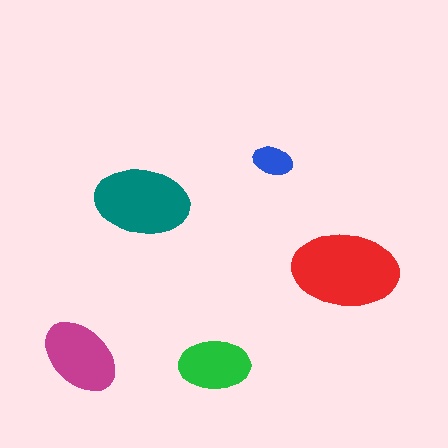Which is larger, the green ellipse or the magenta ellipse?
The magenta one.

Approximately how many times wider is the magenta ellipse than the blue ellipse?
About 2 times wider.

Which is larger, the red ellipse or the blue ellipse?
The red one.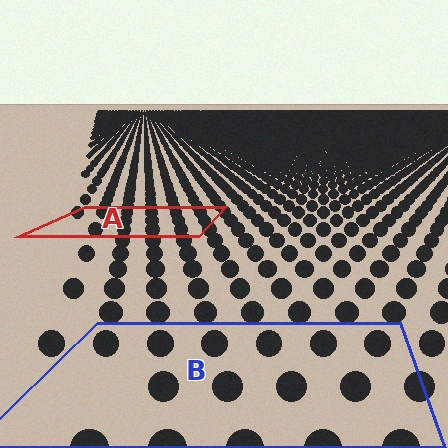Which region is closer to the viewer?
Region B is closer. The texture elements there are larger and more spread out.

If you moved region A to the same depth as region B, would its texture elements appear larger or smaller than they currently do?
They would appear larger. At a closer depth, the same texture elements are projected at a bigger on-screen size.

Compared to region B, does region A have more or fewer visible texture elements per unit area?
Region A has more texture elements per unit area — they are packed more densely because it is farther away.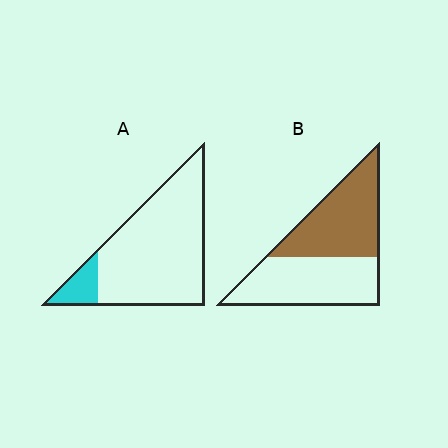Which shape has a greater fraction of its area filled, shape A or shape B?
Shape B.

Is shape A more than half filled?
No.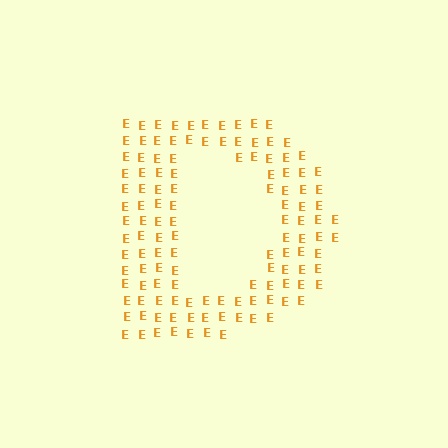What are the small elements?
The small elements are letter E's.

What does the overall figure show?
The overall figure shows the letter D.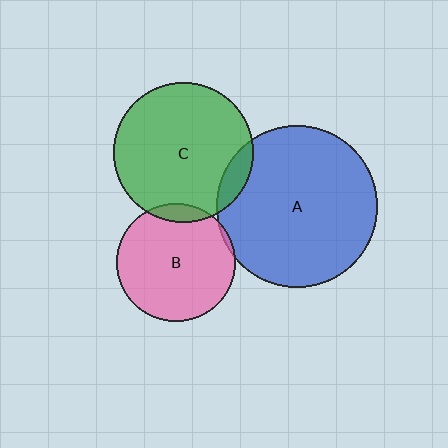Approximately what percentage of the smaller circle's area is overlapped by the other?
Approximately 10%.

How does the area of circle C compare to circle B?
Approximately 1.4 times.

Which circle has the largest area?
Circle A (blue).